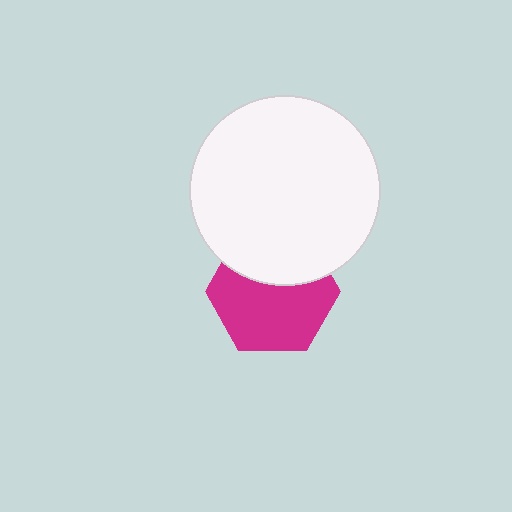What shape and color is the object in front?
The object in front is a white circle.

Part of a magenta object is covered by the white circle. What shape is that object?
It is a hexagon.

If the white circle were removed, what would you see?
You would see the complete magenta hexagon.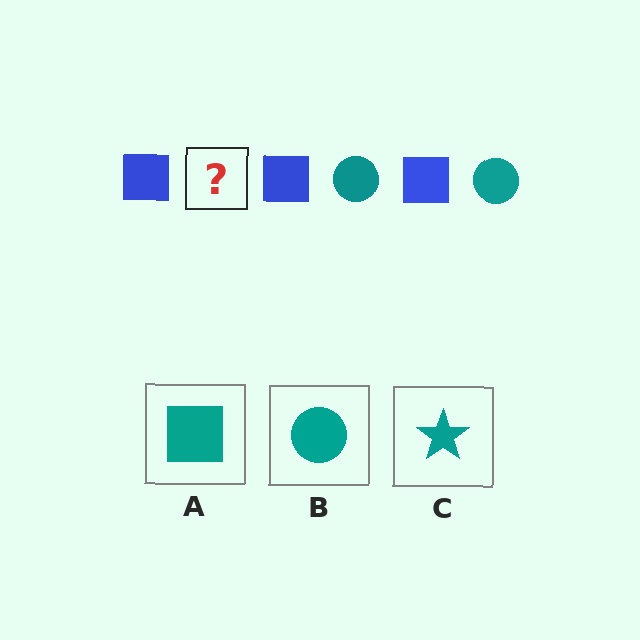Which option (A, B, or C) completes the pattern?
B.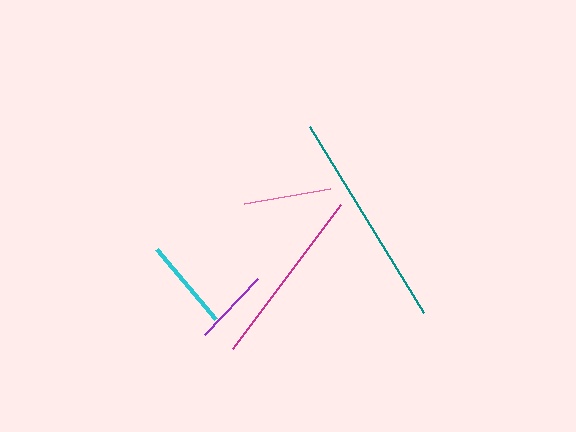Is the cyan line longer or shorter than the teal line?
The teal line is longer than the cyan line.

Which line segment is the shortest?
The purple line is the shortest at approximately 77 pixels.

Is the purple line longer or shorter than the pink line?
The pink line is longer than the purple line.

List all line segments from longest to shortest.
From longest to shortest: teal, magenta, cyan, pink, purple.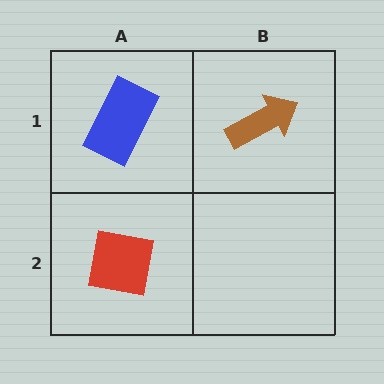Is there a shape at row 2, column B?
No, that cell is empty.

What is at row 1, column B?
A brown arrow.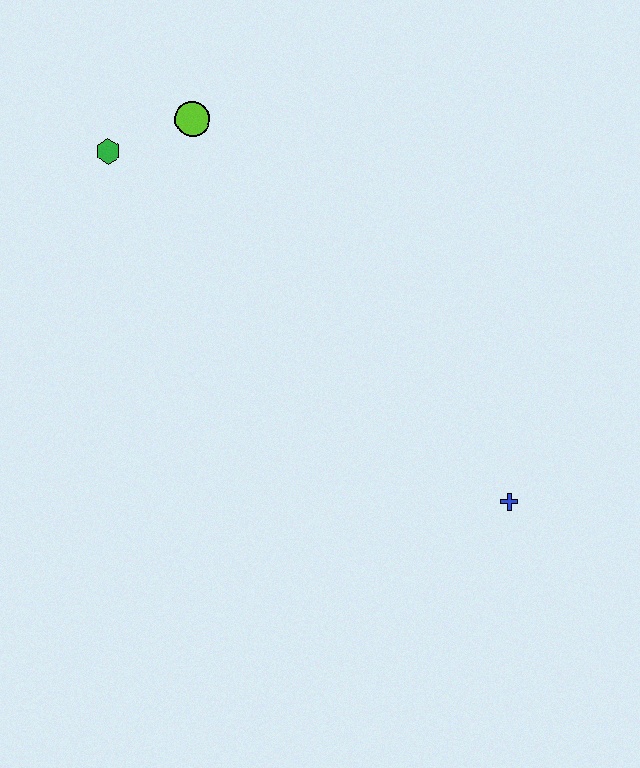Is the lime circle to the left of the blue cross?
Yes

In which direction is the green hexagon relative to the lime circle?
The green hexagon is to the left of the lime circle.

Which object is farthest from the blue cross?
The green hexagon is farthest from the blue cross.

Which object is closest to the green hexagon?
The lime circle is closest to the green hexagon.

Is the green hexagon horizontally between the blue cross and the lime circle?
No